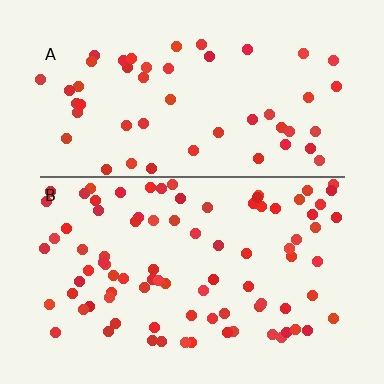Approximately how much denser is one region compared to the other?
Approximately 1.7× — region B over region A.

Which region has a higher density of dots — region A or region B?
B (the bottom).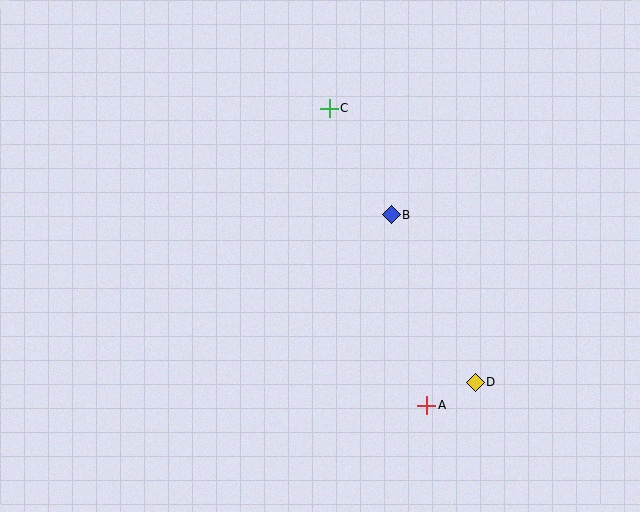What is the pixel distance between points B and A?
The distance between B and A is 194 pixels.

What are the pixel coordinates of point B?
Point B is at (391, 215).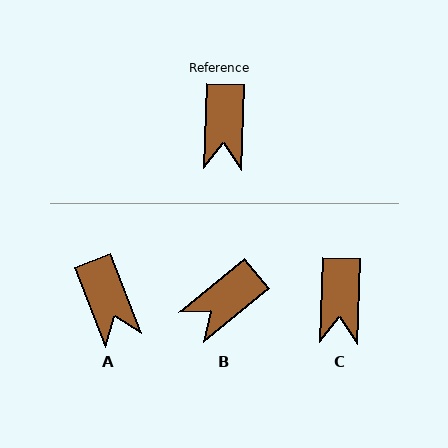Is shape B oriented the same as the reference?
No, it is off by about 49 degrees.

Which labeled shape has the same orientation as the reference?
C.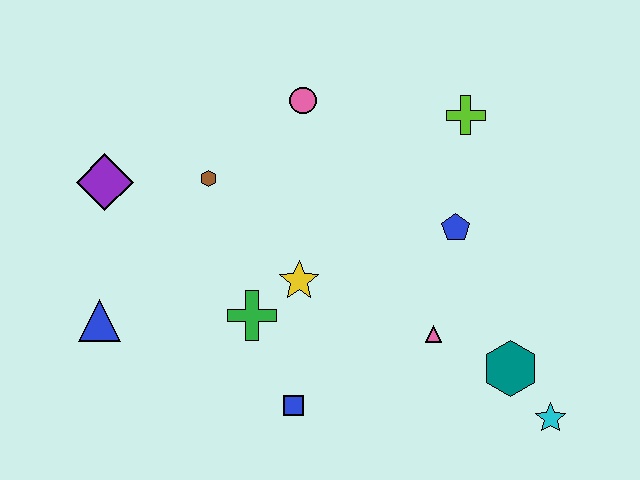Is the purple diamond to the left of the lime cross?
Yes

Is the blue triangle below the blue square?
No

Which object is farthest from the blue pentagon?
The blue triangle is farthest from the blue pentagon.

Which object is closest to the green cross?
The yellow star is closest to the green cross.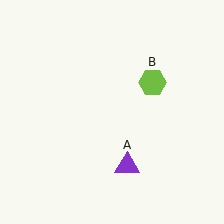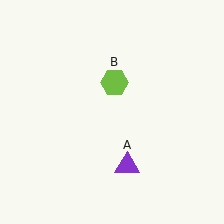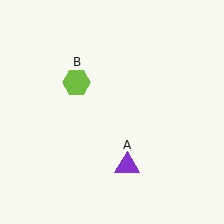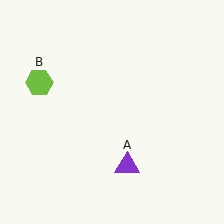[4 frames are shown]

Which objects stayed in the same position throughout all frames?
Purple triangle (object A) remained stationary.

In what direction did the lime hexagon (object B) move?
The lime hexagon (object B) moved left.